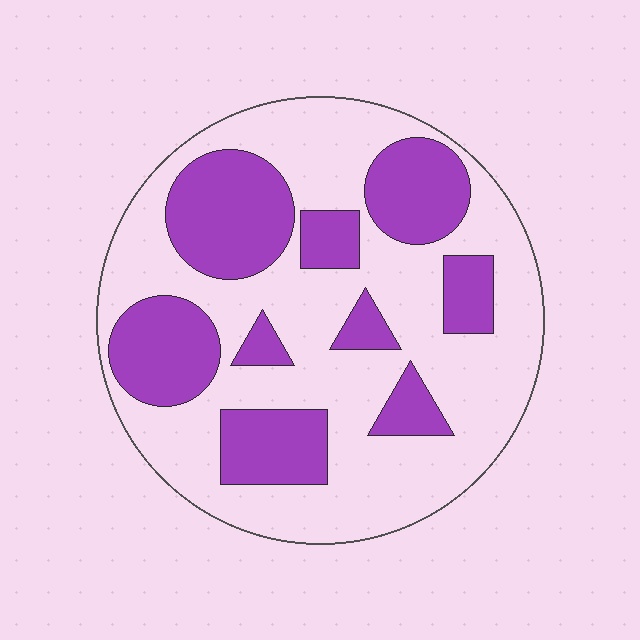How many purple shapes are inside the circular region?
9.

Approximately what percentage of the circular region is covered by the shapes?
Approximately 35%.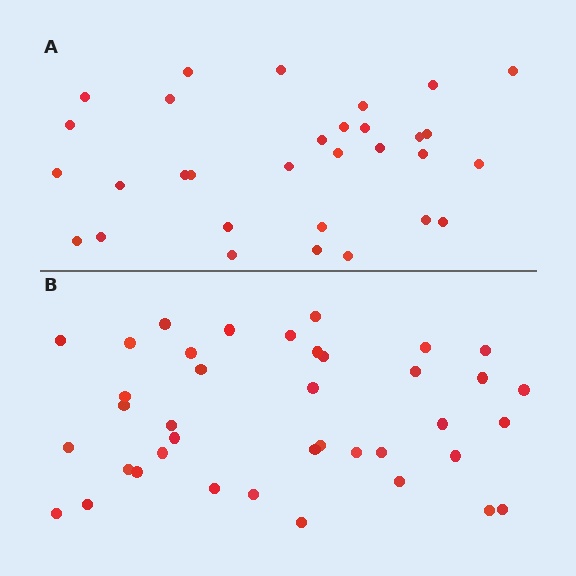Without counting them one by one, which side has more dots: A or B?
Region B (the bottom region) has more dots.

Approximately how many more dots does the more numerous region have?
Region B has roughly 8 or so more dots than region A.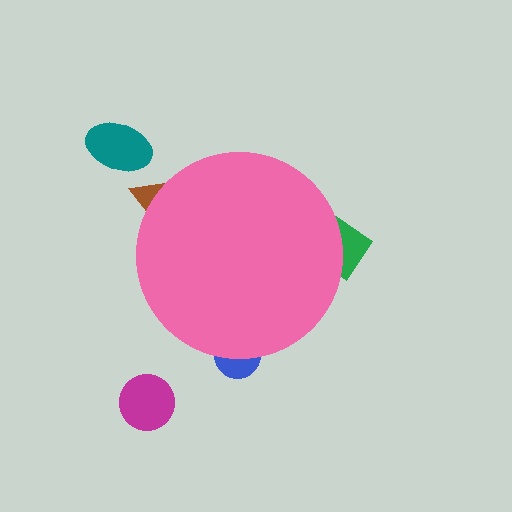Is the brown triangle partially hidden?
Yes, the brown triangle is partially hidden behind the pink circle.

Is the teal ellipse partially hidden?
No, the teal ellipse is fully visible.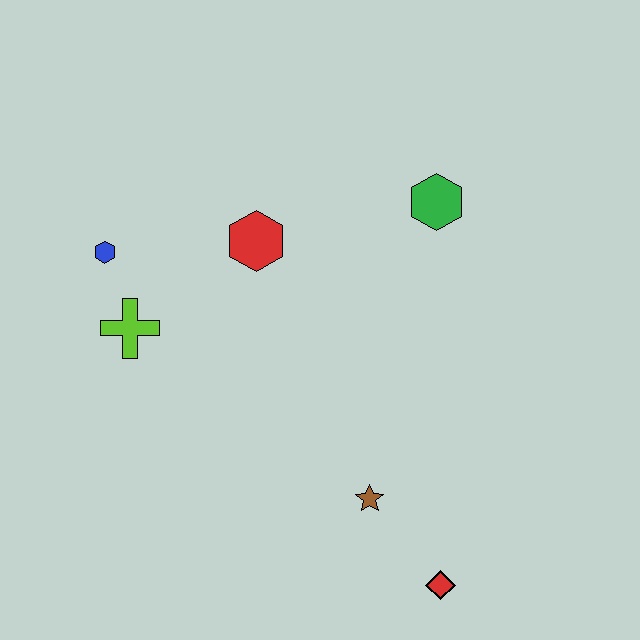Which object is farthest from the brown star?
The blue hexagon is farthest from the brown star.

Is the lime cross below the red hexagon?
Yes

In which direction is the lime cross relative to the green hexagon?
The lime cross is to the left of the green hexagon.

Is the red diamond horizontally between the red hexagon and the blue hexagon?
No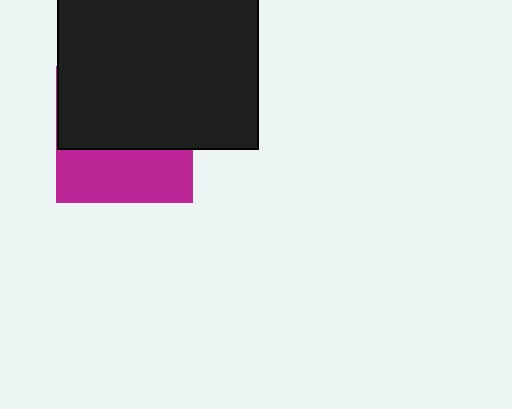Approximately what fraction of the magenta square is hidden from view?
Roughly 60% of the magenta square is hidden behind the black square.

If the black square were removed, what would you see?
You would see the complete magenta square.